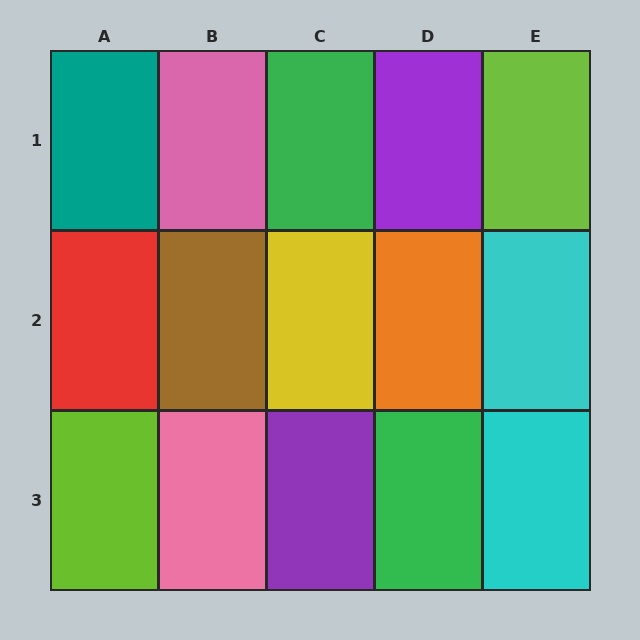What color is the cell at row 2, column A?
Red.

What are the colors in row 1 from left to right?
Teal, pink, green, purple, lime.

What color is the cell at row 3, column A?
Lime.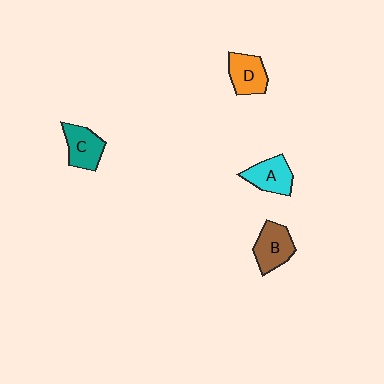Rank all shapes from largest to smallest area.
From largest to smallest: B (brown), C (teal), A (cyan), D (orange).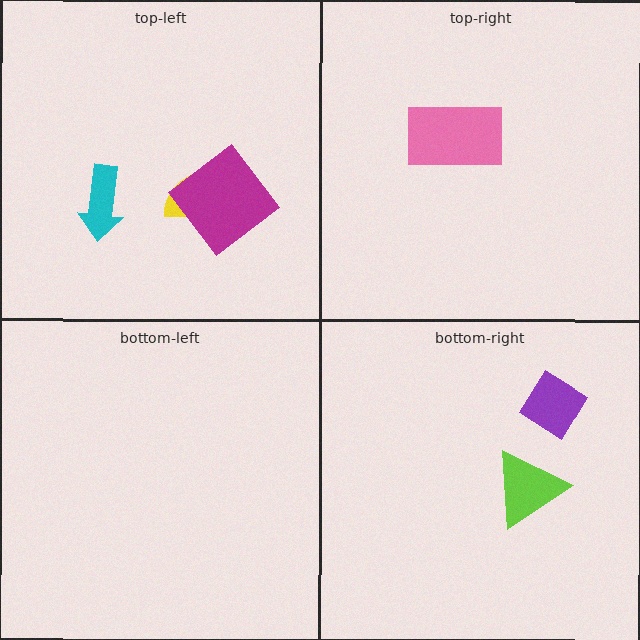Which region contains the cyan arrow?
The top-left region.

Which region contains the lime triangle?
The bottom-right region.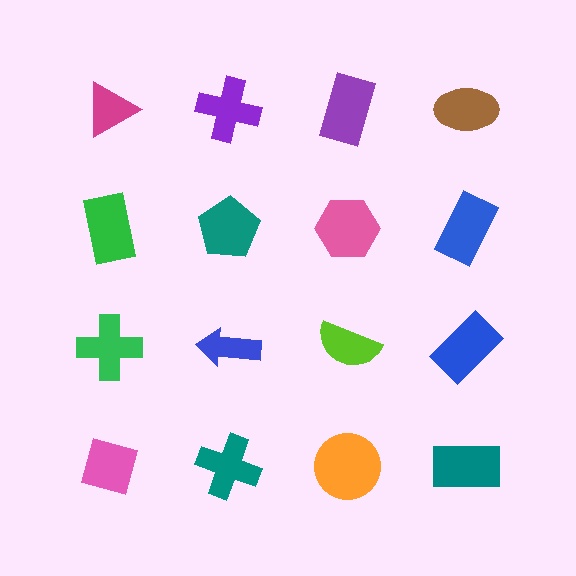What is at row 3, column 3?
A lime semicircle.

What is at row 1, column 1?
A magenta triangle.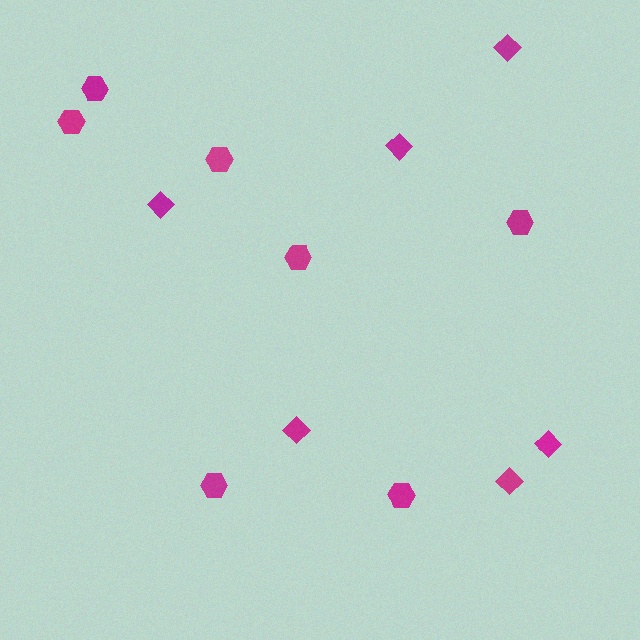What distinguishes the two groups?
There are 2 groups: one group of diamonds (6) and one group of hexagons (7).